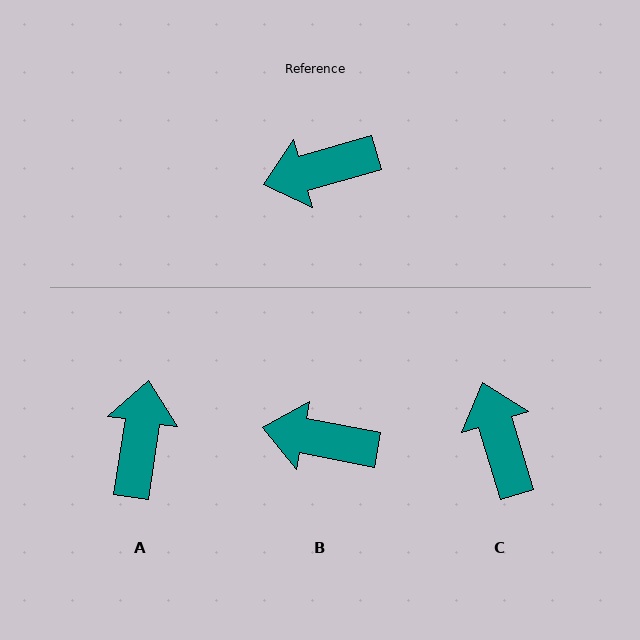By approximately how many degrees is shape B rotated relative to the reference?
Approximately 27 degrees clockwise.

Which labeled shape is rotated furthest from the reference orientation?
A, about 114 degrees away.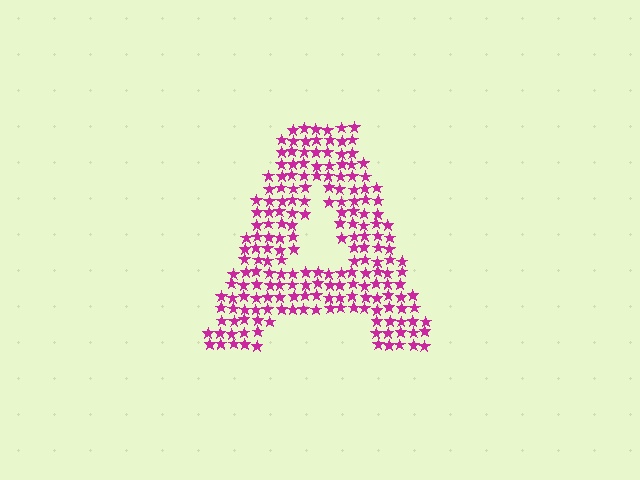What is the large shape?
The large shape is the letter A.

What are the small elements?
The small elements are stars.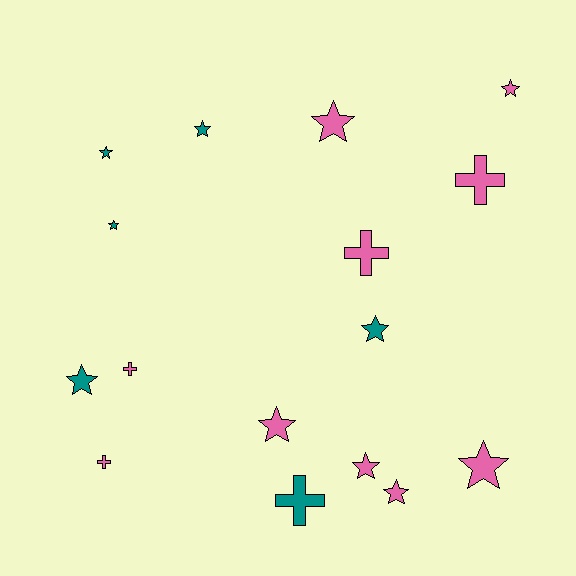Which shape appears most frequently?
Star, with 11 objects.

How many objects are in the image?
There are 16 objects.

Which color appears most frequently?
Pink, with 10 objects.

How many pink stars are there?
There are 6 pink stars.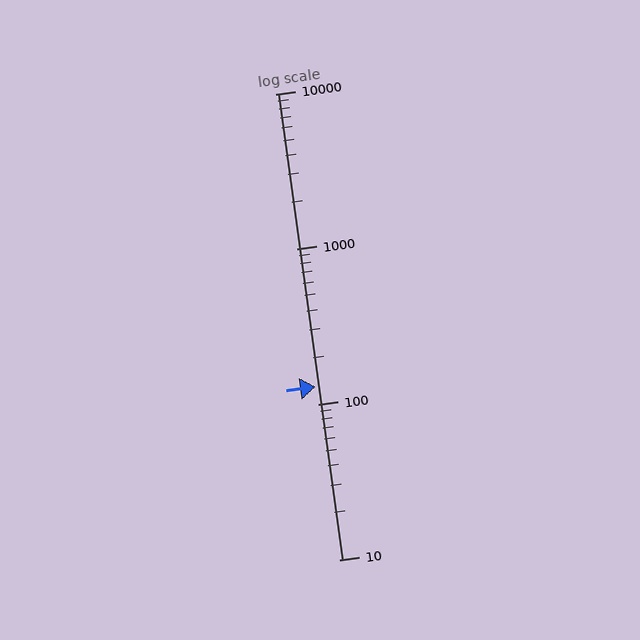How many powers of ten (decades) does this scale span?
The scale spans 3 decades, from 10 to 10000.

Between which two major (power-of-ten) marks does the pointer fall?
The pointer is between 100 and 1000.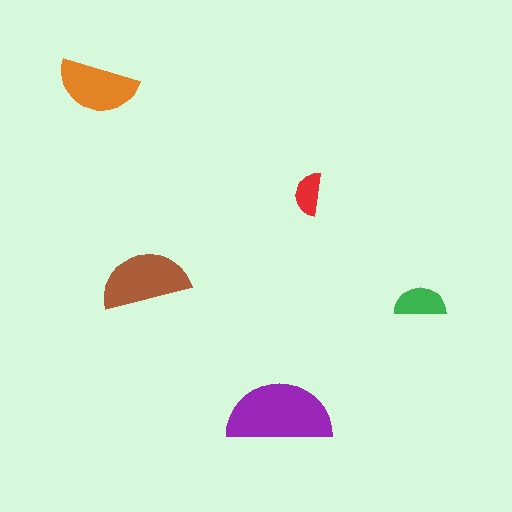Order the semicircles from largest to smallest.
the purple one, the brown one, the orange one, the green one, the red one.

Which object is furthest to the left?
The orange semicircle is leftmost.